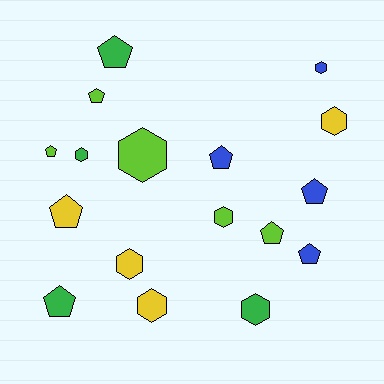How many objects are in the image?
There are 17 objects.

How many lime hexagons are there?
There are 2 lime hexagons.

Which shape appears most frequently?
Pentagon, with 9 objects.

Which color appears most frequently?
Lime, with 5 objects.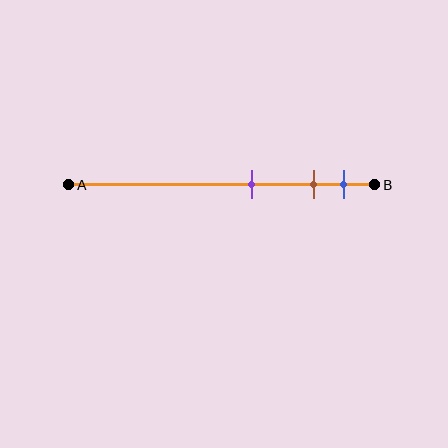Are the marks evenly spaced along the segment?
No, the marks are not evenly spaced.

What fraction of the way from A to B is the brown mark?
The brown mark is approximately 80% (0.8) of the way from A to B.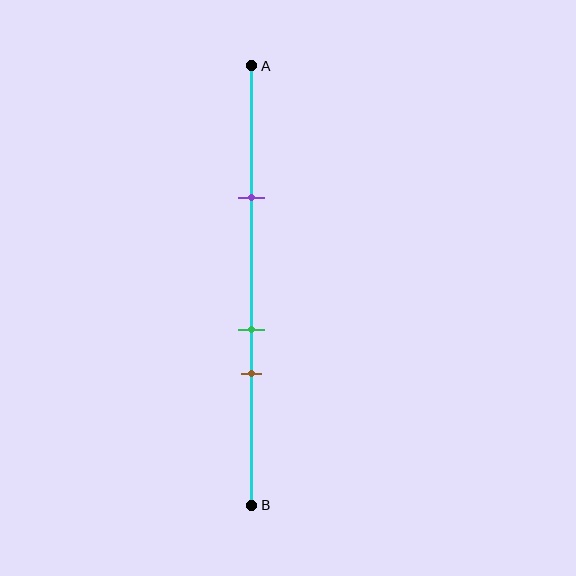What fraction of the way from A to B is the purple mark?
The purple mark is approximately 30% (0.3) of the way from A to B.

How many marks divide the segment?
There are 3 marks dividing the segment.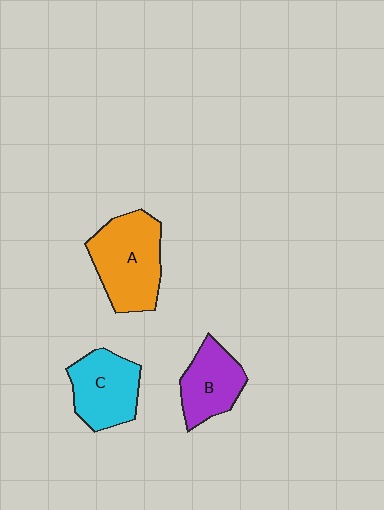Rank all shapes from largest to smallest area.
From largest to smallest: A (orange), C (cyan), B (purple).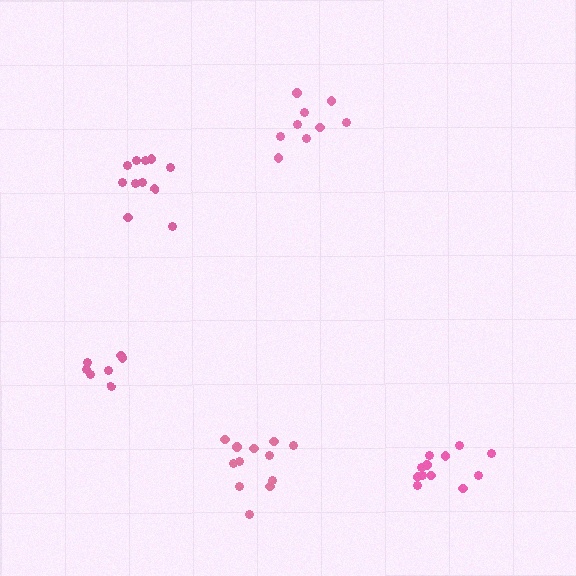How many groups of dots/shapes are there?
There are 5 groups.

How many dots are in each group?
Group 1: 11 dots, Group 2: 12 dots, Group 3: 9 dots, Group 4: 7 dots, Group 5: 12 dots (51 total).